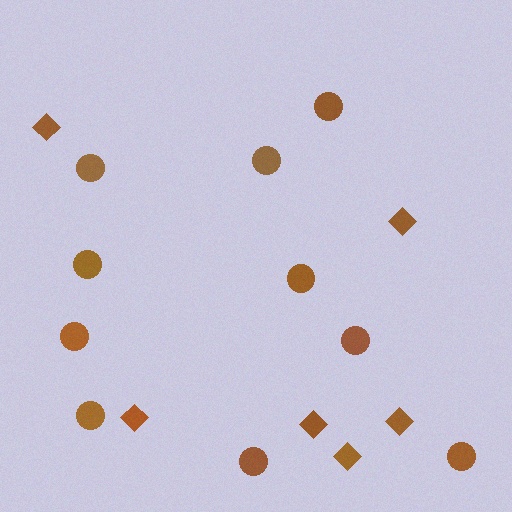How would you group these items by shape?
There are 2 groups: one group of diamonds (6) and one group of circles (10).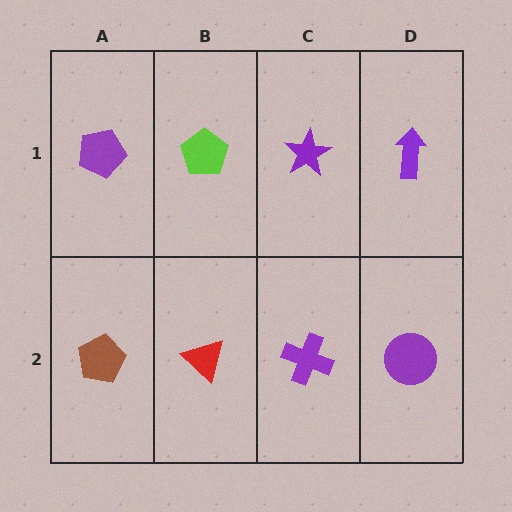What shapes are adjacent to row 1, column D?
A purple circle (row 2, column D), a purple star (row 1, column C).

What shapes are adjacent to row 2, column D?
A purple arrow (row 1, column D), a purple cross (row 2, column C).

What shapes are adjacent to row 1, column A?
A brown pentagon (row 2, column A), a lime pentagon (row 1, column B).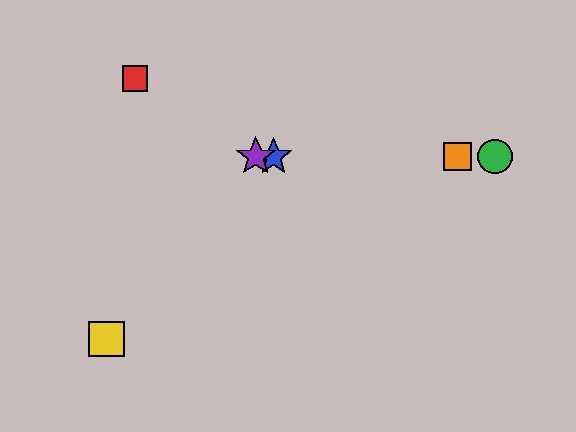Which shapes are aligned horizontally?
The blue star, the green circle, the purple star, the orange square are aligned horizontally.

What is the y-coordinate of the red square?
The red square is at y≈79.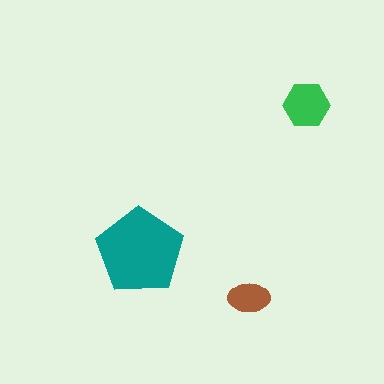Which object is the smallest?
The brown ellipse.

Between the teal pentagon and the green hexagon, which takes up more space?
The teal pentagon.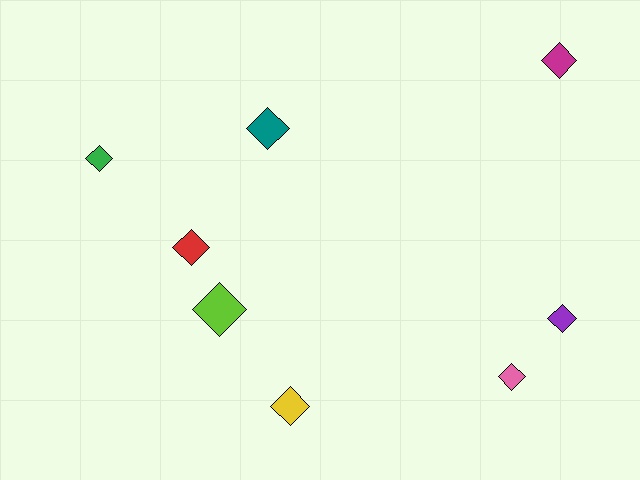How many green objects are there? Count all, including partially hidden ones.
There is 1 green object.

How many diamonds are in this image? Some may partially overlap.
There are 8 diamonds.